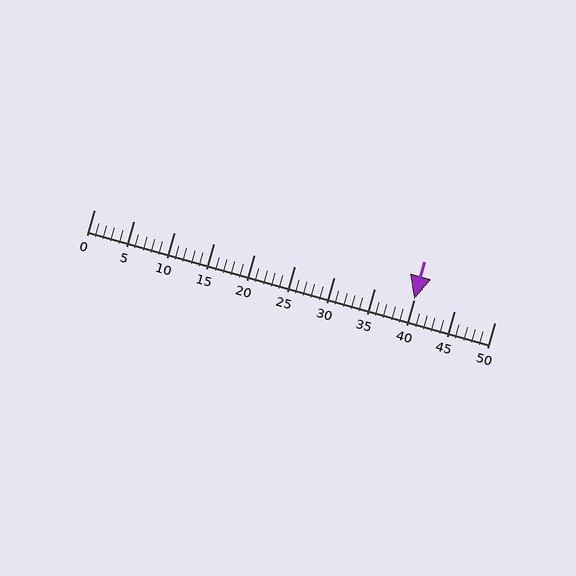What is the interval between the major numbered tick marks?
The major tick marks are spaced 5 units apart.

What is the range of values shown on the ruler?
The ruler shows values from 0 to 50.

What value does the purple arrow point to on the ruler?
The purple arrow points to approximately 40.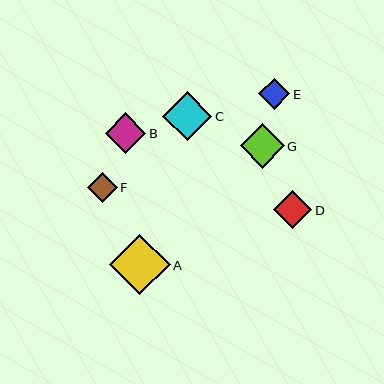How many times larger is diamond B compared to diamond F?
Diamond B is approximately 1.4 times the size of diamond F.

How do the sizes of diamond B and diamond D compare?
Diamond B and diamond D are approximately the same size.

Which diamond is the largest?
Diamond A is the largest with a size of approximately 61 pixels.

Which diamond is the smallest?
Diamond F is the smallest with a size of approximately 30 pixels.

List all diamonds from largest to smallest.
From largest to smallest: A, C, G, B, D, E, F.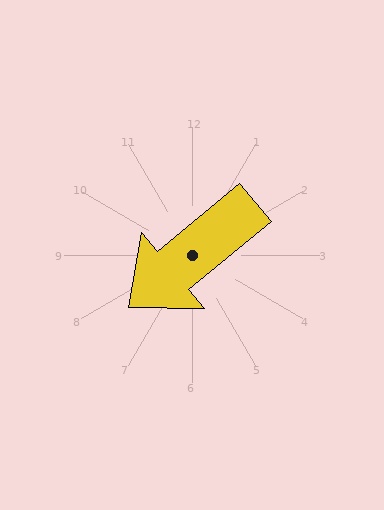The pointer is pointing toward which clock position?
Roughly 8 o'clock.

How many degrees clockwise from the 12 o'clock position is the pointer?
Approximately 231 degrees.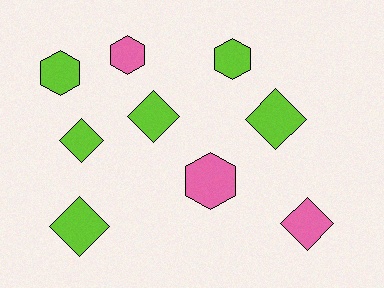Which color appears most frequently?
Lime, with 6 objects.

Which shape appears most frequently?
Diamond, with 5 objects.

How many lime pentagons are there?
There are no lime pentagons.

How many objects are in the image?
There are 9 objects.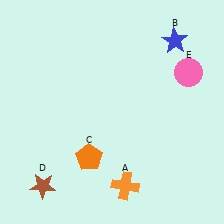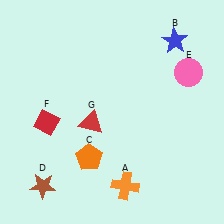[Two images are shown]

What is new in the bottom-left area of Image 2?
A red diamond (F) was added in the bottom-left area of Image 2.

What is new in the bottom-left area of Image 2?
A red triangle (G) was added in the bottom-left area of Image 2.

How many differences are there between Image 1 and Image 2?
There are 2 differences between the two images.